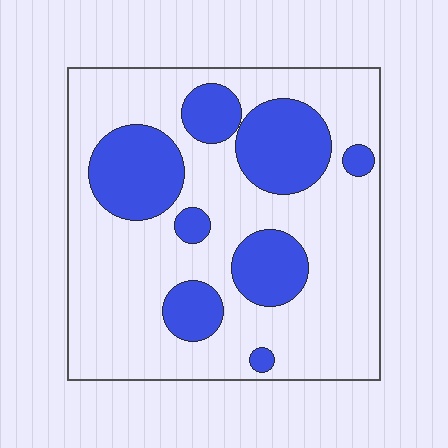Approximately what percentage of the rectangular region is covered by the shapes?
Approximately 30%.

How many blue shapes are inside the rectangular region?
8.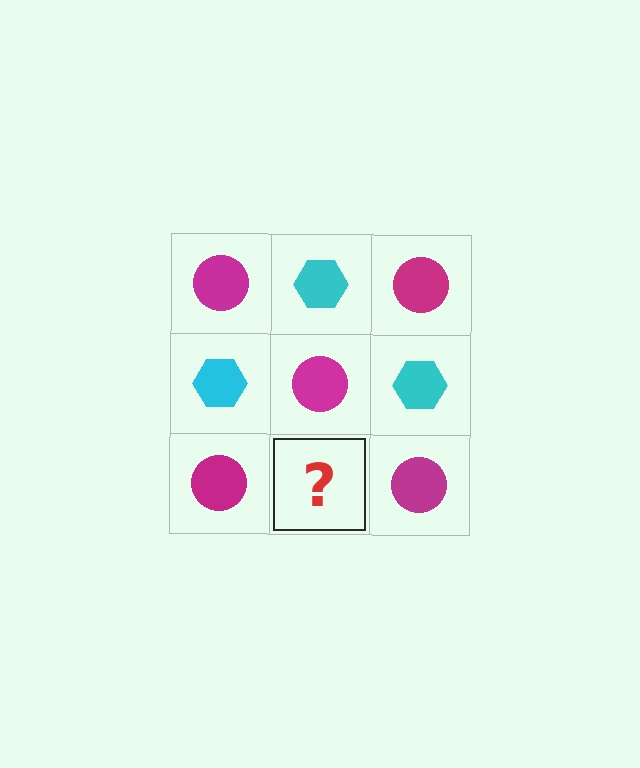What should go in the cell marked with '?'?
The missing cell should contain a cyan hexagon.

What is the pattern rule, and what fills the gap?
The rule is that it alternates magenta circle and cyan hexagon in a checkerboard pattern. The gap should be filled with a cyan hexagon.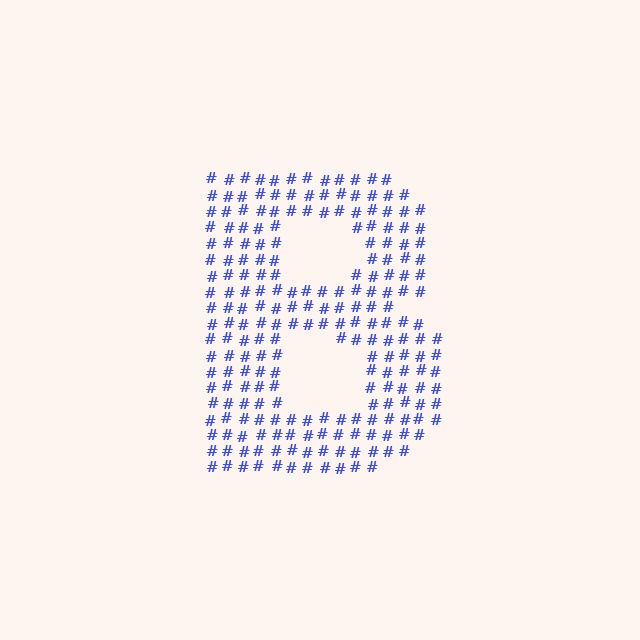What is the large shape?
The large shape is the letter B.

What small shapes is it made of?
It is made of small hash symbols.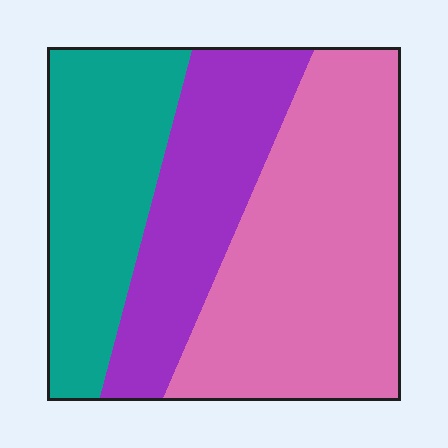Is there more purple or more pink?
Pink.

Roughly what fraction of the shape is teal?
Teal takes up about one quarter (1/4) of the shape.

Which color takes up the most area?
Pink, at roughly 45%.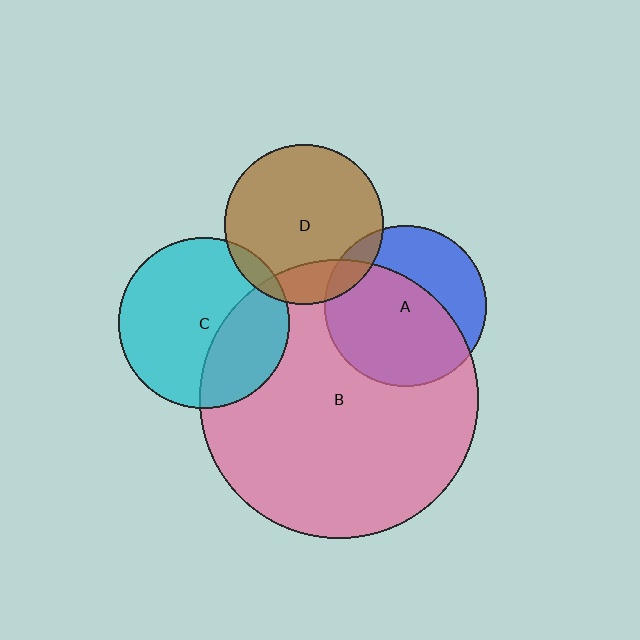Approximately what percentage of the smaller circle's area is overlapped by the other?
Approximately 65%.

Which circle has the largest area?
Circle B (pink).